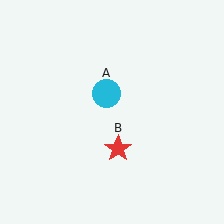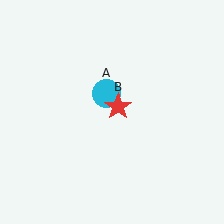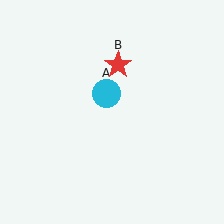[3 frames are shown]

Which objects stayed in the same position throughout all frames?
Cyan circle (object A) remained stationary.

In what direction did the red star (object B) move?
The red star (object B) moved up.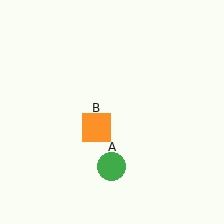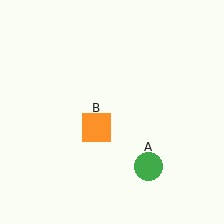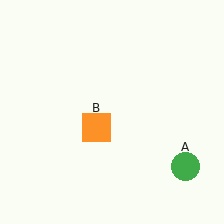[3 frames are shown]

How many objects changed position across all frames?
1 object changed position: green circle (object A).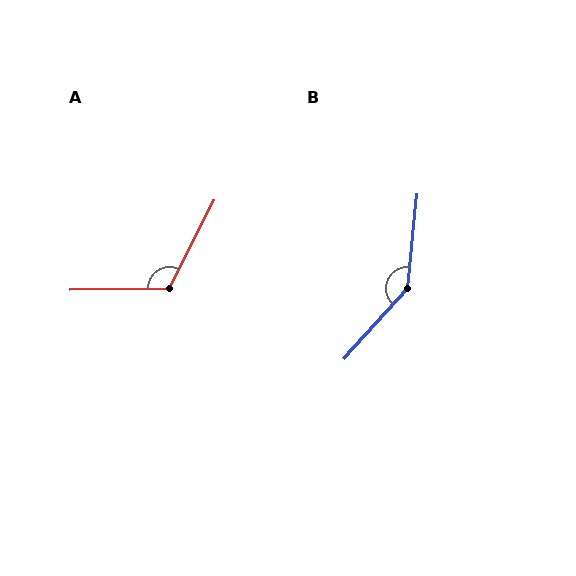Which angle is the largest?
B, at approximately 143 degrees.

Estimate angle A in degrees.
Approximately 118 degrees.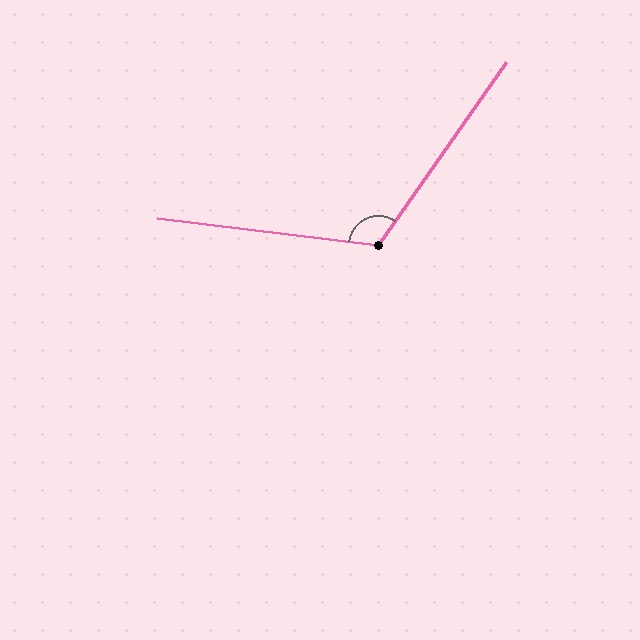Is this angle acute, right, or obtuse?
It is obtuse.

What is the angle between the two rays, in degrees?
Approximately 118 degrees.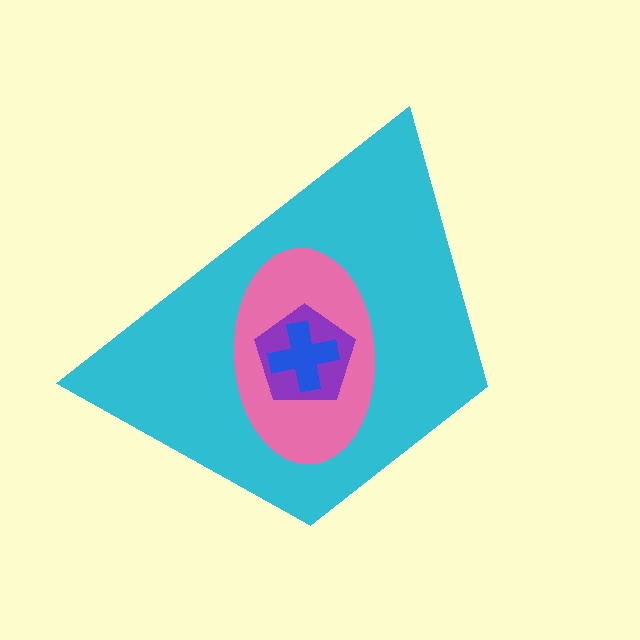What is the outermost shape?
The cyan trapezoid.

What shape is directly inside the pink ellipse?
The purple pentagon.